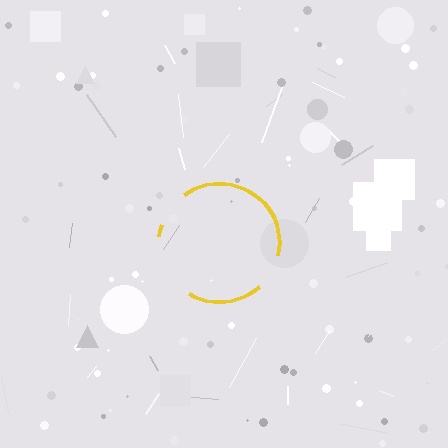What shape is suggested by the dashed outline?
The dashed outline suggests a circle.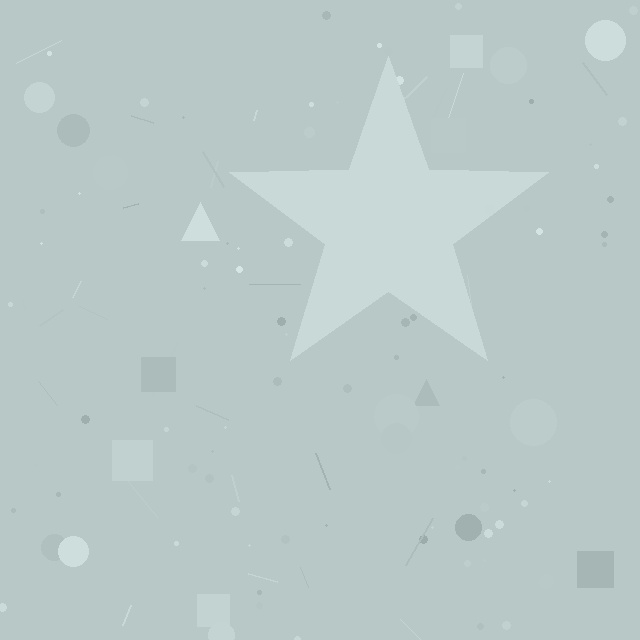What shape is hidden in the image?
A star is hidden in the image.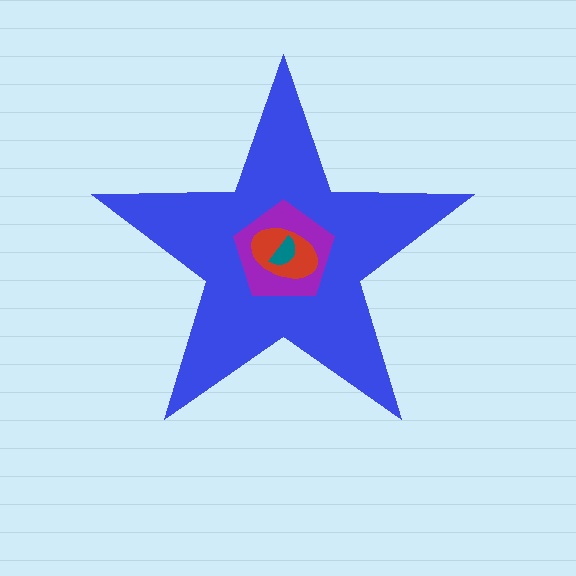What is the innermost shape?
The teal semicircle.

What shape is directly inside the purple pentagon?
The red ellipse.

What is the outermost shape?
The blue star.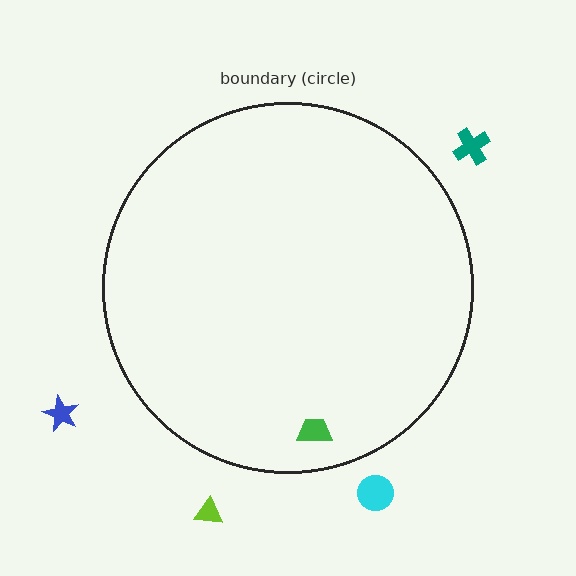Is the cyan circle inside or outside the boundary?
Outside.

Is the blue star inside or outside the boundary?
Outside.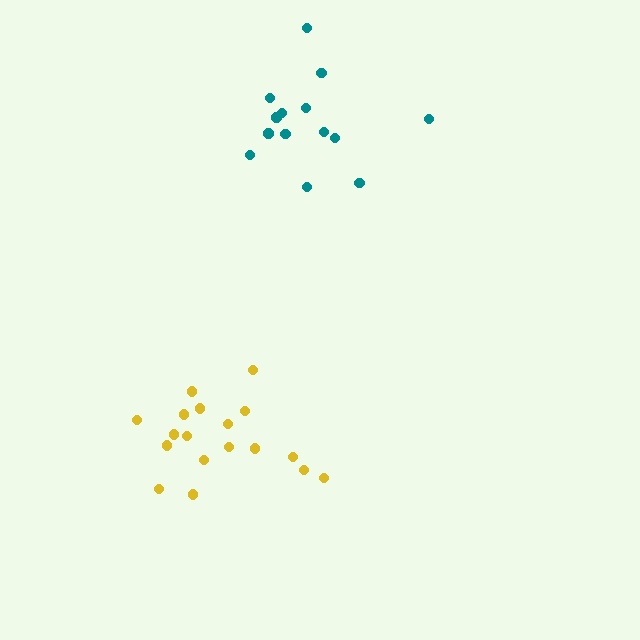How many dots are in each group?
Group 1: 18 dots, Group 2: 14 dots (32 total).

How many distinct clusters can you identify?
There are 2 distinct clusters.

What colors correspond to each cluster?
The clusters are colored: yellow, teal.